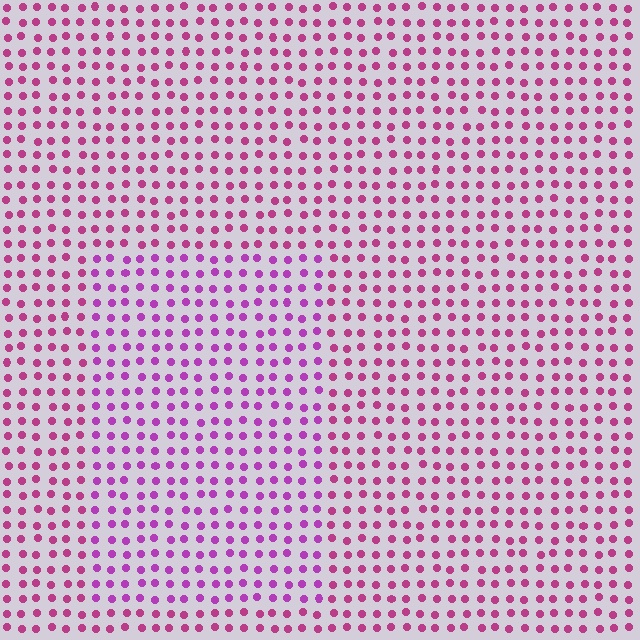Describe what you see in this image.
The image is filled with small magenta elements in a uniform arrangement. A rectangle-shaped region is visible where the elements are tinted to a slightly different hue, forming a subtle color boundary.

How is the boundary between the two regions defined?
The boundary is defined purely by a slight shift in hue (about 26 degrees). Spacing, size, and orientation are identical on both sides.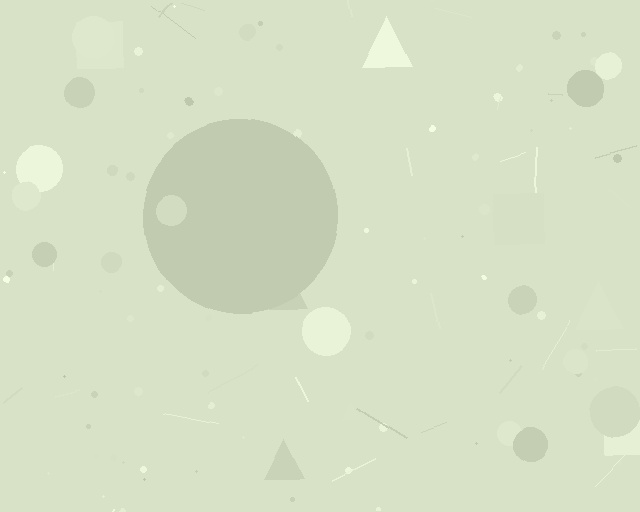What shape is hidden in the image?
A circle is hidden in the image.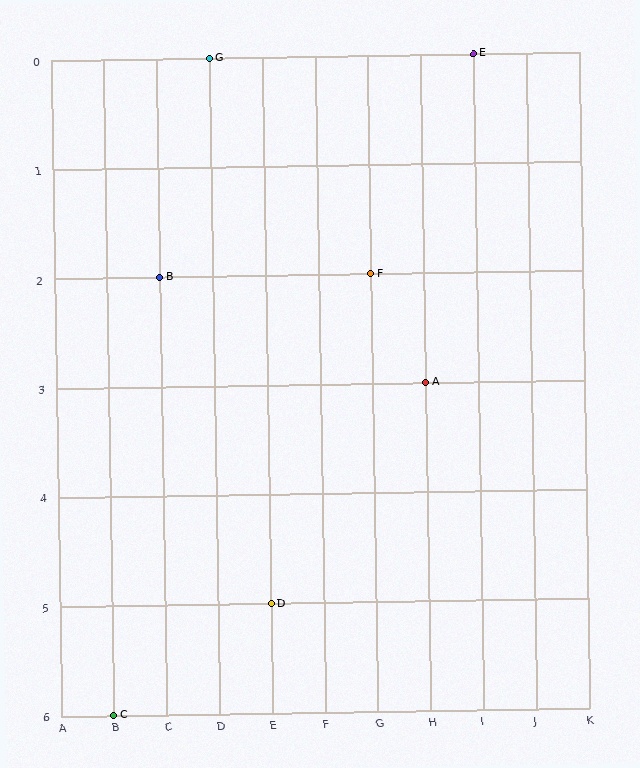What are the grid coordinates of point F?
Point F is at grid coordinates (G, 2).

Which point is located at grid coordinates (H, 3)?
Point A is at (H, 3).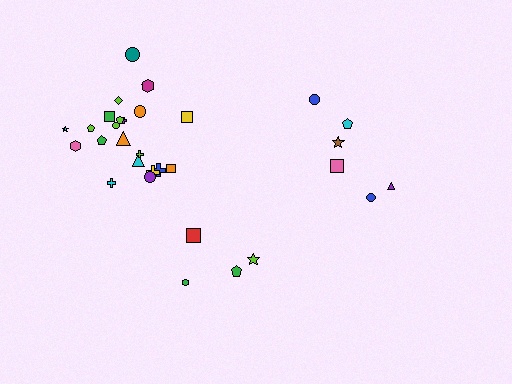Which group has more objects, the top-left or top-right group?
The top-left group.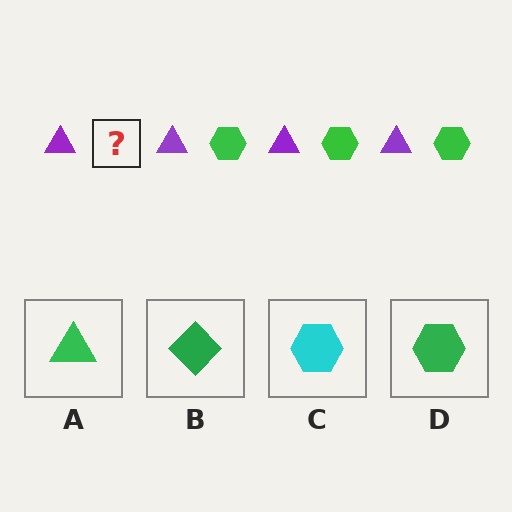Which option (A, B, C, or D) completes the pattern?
D.